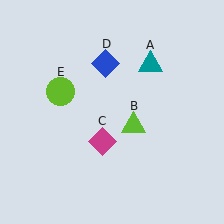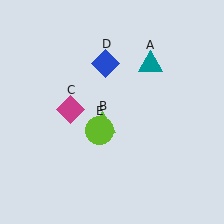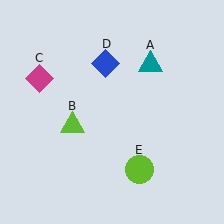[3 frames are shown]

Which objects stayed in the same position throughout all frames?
Teal triangle (object A) and blue diamond (object D) remained stationary.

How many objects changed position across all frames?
3 objects changed position: lime triangle (object B), magenta diamond (object C), lime circle (object E).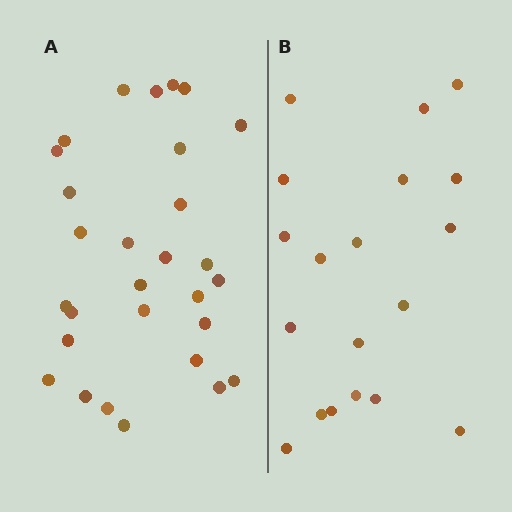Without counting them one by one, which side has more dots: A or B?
Region A (the left region) has more dots.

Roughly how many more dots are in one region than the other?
Region A has roughly 10 or so more dots than region B.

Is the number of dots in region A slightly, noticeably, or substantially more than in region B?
Region A has substantially more. The ratio is roughly 1.5 to 1.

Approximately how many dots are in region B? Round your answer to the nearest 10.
About 20 dots. (The exact count is 19, which rounds to 20.)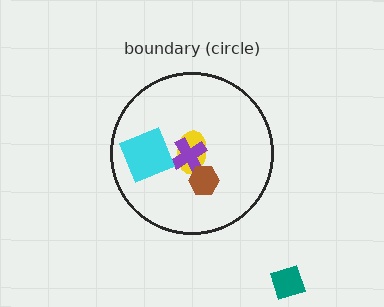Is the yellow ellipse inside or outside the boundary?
Inside.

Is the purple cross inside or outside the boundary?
Inside.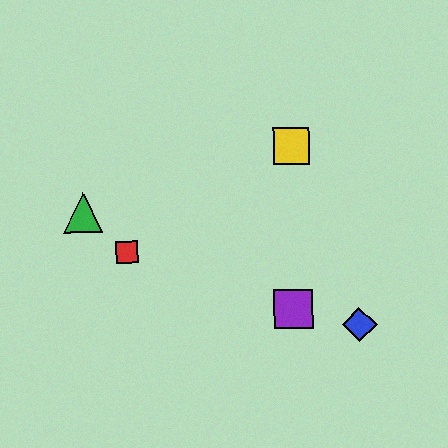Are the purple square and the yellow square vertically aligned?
Yes, both are at x≈293.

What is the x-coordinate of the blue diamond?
The blue diamond is at x≈360.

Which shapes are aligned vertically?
The yellow square, the purple square are aligned vertically.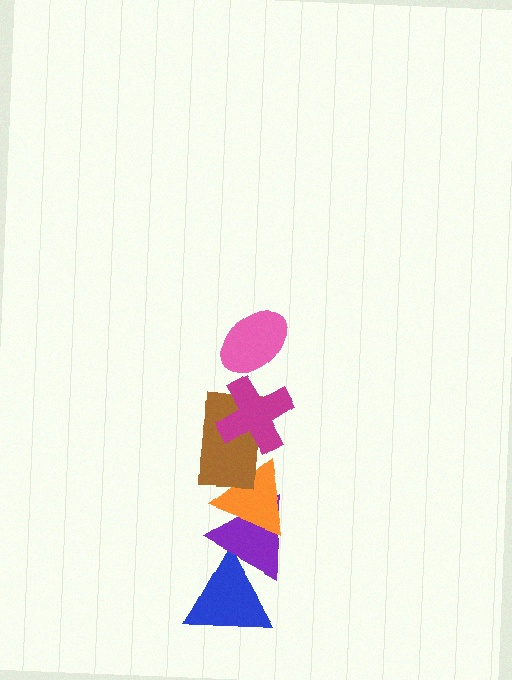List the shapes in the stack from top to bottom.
From top to bottom: the pink ellipse, the magenta cross, the brown rectangle, the orange triangle, the purple triangle, the blue triangle.